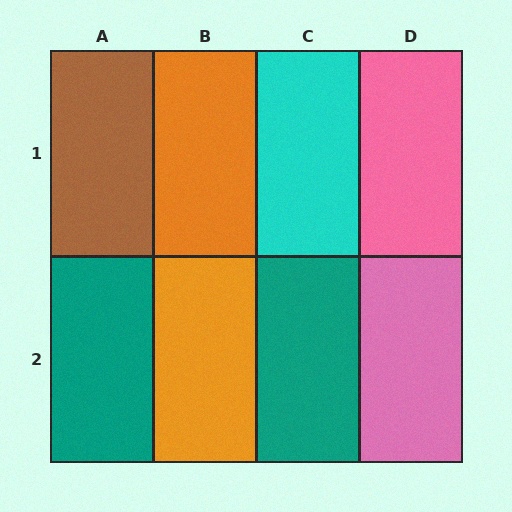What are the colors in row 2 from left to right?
Teal, orange, teal, pink.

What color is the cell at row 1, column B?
Orange.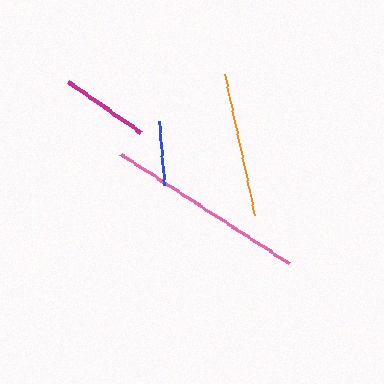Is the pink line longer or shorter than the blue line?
The pink line is longer than the blue line.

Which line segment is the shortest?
The blue line is the shortest at approximately 65 pixels.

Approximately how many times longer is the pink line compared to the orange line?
The pink line is approximately 1.4 times the length of the orange line.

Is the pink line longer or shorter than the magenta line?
The pink line is longer than the magenta line.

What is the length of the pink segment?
The pink segment is approximately 201 pixels long.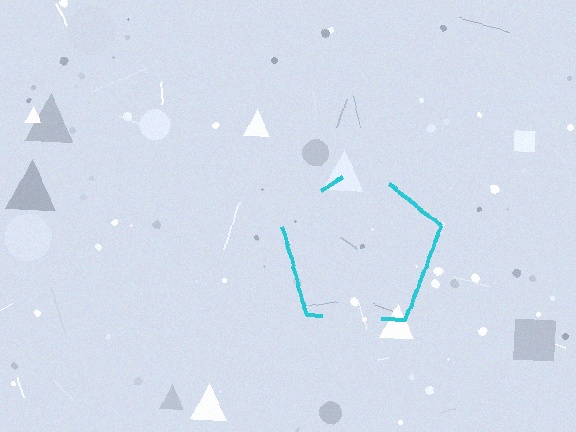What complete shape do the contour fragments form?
The contour fragments form a pentagon.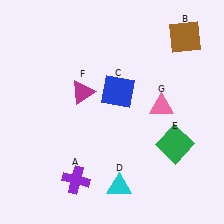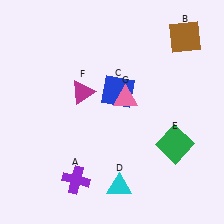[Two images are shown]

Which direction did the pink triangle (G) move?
The pink triangle (G) moved left.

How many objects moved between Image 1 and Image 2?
1 object moved between the two images.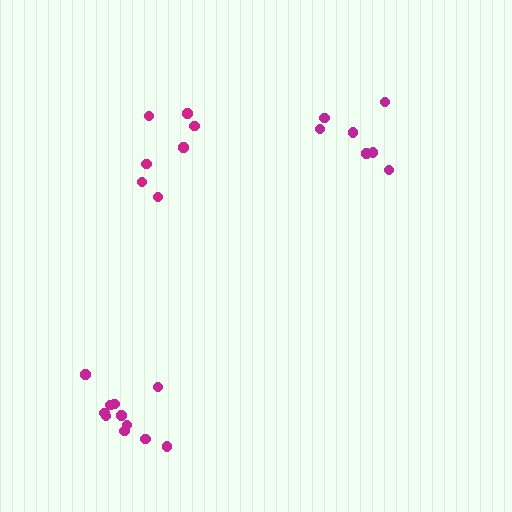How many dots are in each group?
Group 1: 7 dots, Group 2: 11 dots, Group 3: 7 dots (25 total).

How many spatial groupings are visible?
There are 3 spatial groupings.